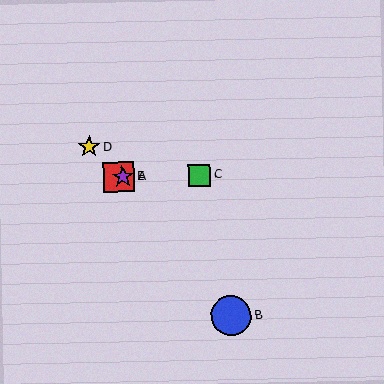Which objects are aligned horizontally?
Objects A, C, E are aligned horizontally.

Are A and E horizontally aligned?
Yes, both are at y≈177.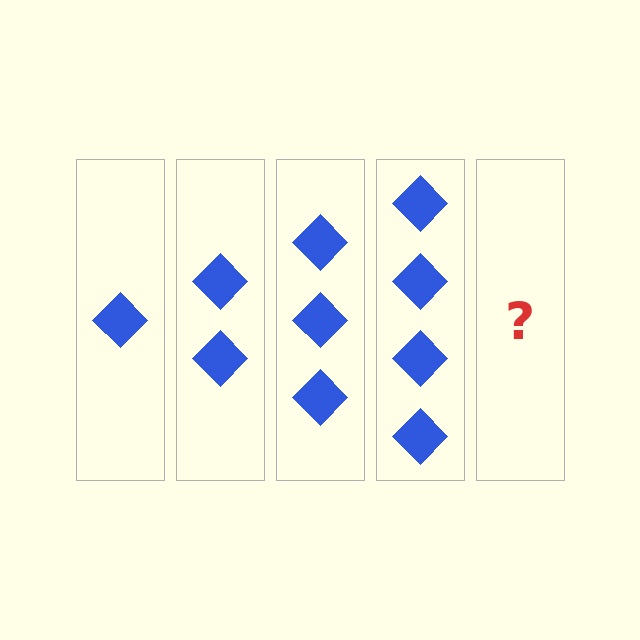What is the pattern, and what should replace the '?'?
The pattern is that each step adds one more diamond. The '?' should be 5 diamonds.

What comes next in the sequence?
The next element should be 5 diamonds.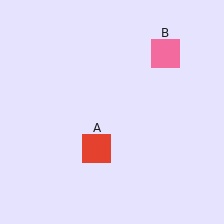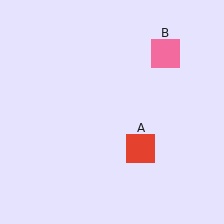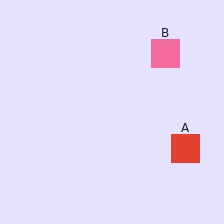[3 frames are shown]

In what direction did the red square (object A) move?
The red square (object A) moved right.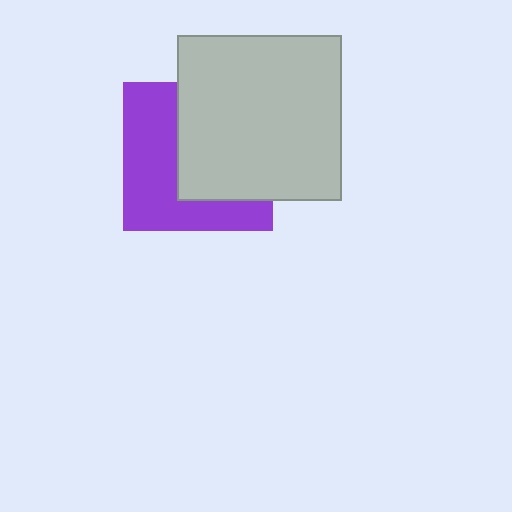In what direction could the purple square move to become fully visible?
The purple square could move left. That would shift it out from behind the light gray square entirely.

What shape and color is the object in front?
The object in front is a light gray square.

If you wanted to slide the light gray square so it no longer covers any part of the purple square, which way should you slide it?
Slide it right — that is the most direct way to separate the two shapes.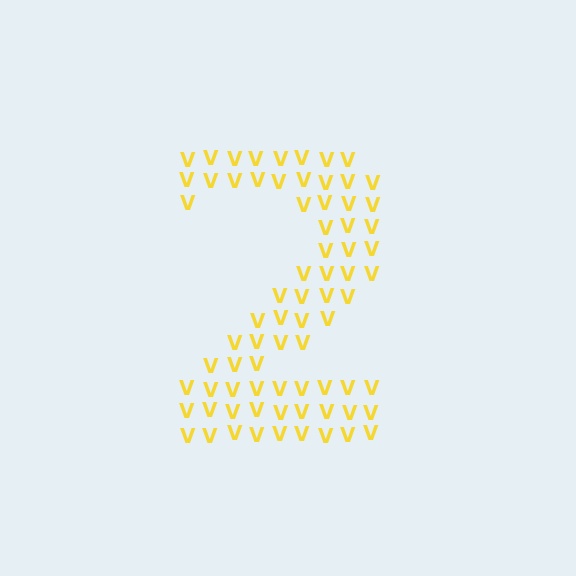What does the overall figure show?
The overall figure shows the digit 2.